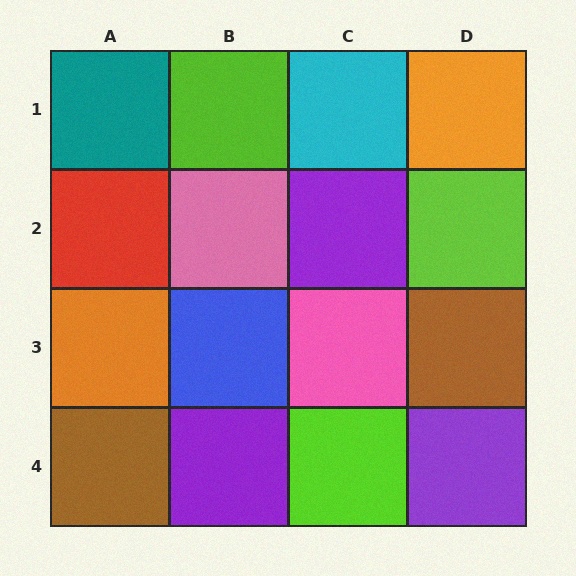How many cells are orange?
2 cells are orange.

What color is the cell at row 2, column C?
Purple.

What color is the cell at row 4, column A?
Brown.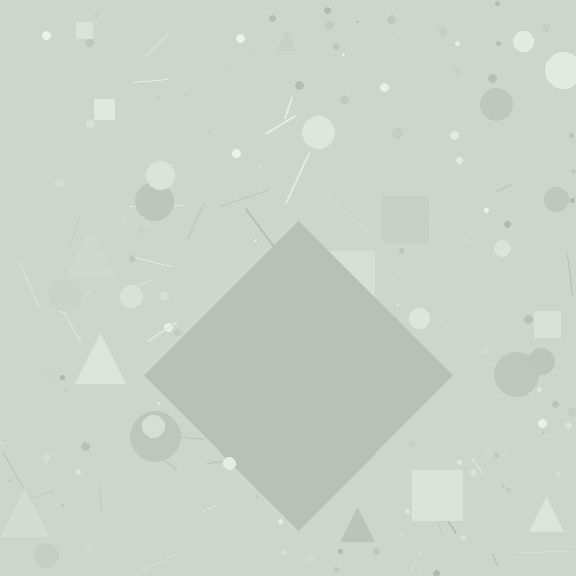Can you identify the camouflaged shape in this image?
The camouflaged shape is a diamond.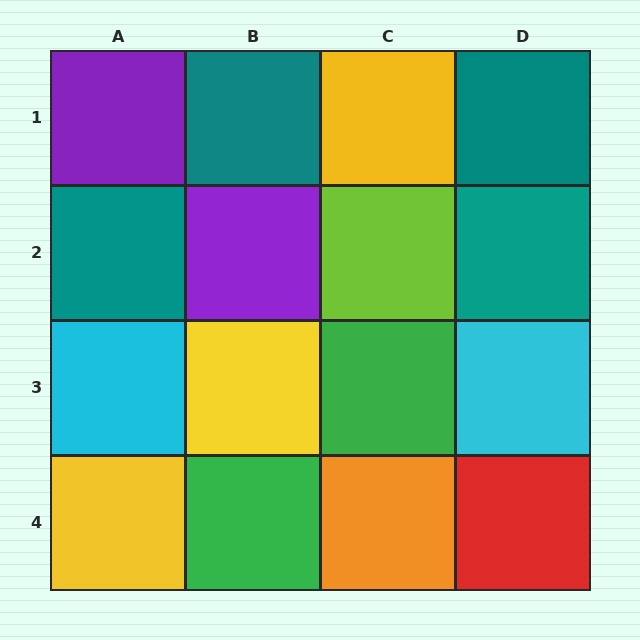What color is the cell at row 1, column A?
Purple.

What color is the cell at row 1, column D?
Teal.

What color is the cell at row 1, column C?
Yellow.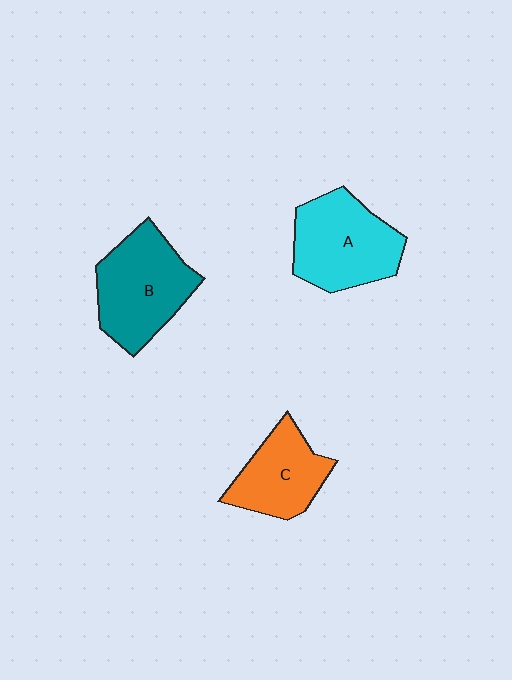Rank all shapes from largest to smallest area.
From largest to smallest: B (teal), A (cyan), C (orange).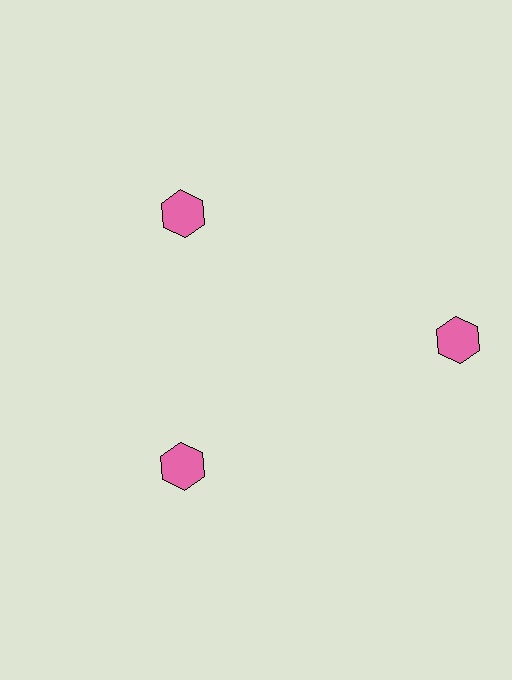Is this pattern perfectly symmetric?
No. The 3 pink hexagons are arranged in a ring, but one element near the 3 o'clock position is pushed outward from the center, breaking the 3-fold rotational symmetry.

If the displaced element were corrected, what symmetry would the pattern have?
It would have 3-fold rotational symmetry — the pattern would map onto itself every 120 degrees.